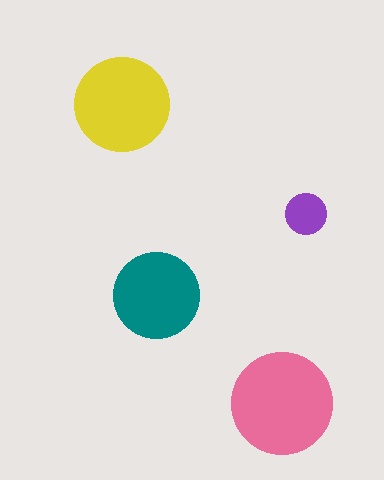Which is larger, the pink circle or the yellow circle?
The pink one.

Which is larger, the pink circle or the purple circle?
The pink one.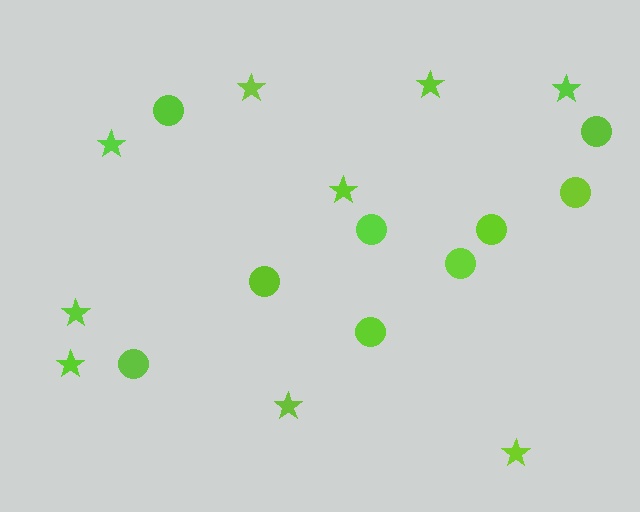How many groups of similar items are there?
There are 2 groups: one group of circles (9) and one group of stars (9).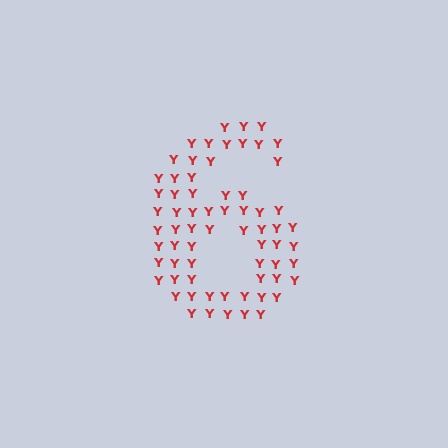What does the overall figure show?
The overall figure shows the digit 6.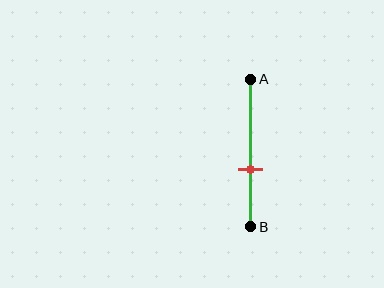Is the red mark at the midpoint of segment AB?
No, the mark is at about 60% from A, not at the 50% midpoint.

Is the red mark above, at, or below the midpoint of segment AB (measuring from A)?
The red mark is below the midpoint of segment AB.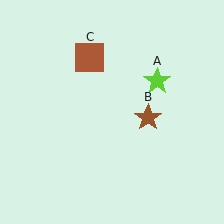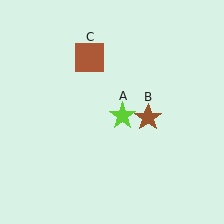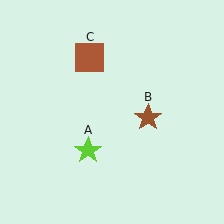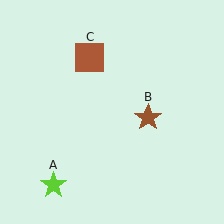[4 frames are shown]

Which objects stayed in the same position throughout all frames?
Brown star (object B) and brown square (object C) remained stationary.